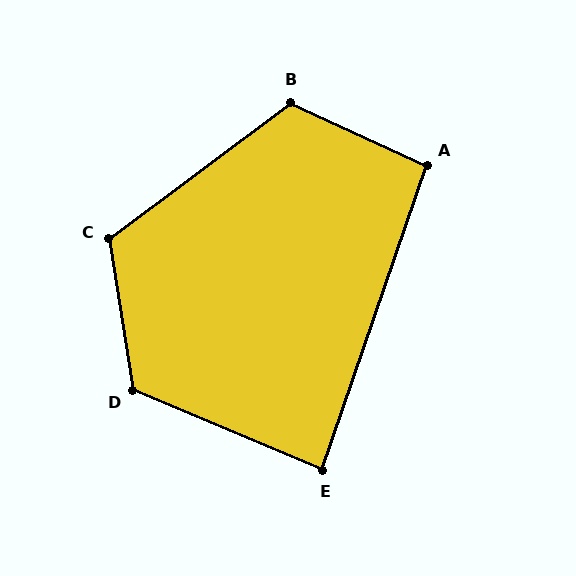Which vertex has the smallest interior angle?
E, at approximately 86 degrees.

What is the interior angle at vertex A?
Approximately 96 degrees (obtuse).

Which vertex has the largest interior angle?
D, at approximately 122 degrees.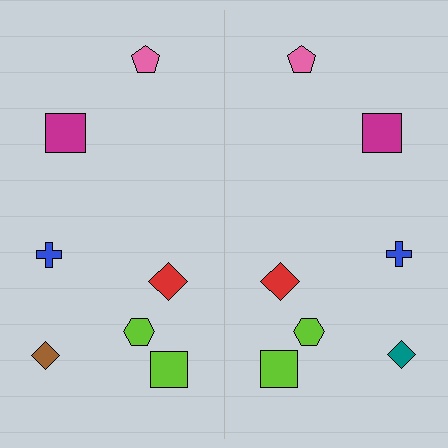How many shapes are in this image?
There are 14 shapes in this image.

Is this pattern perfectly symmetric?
No, the pattern is not perfectly symmetric. The teal diamond on the right side breaks the symmetry — its mirror counterpart is brown.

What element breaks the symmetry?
The teal diamond on the right side breaks the symmetry — its mirror counterpart is brown.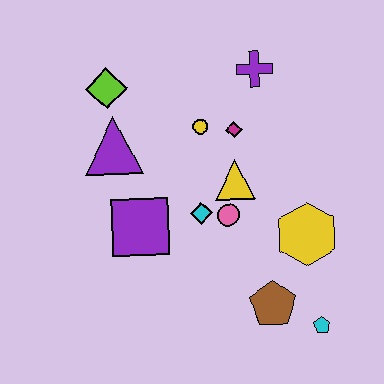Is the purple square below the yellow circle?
Yes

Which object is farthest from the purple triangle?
The cyan pentagon is farthest from the purple triangle.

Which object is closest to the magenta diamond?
The yellow circle is closest to the magenta diamond.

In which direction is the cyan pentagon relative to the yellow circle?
The cyan pentagon is below the yellow circle.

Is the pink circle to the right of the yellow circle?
Yes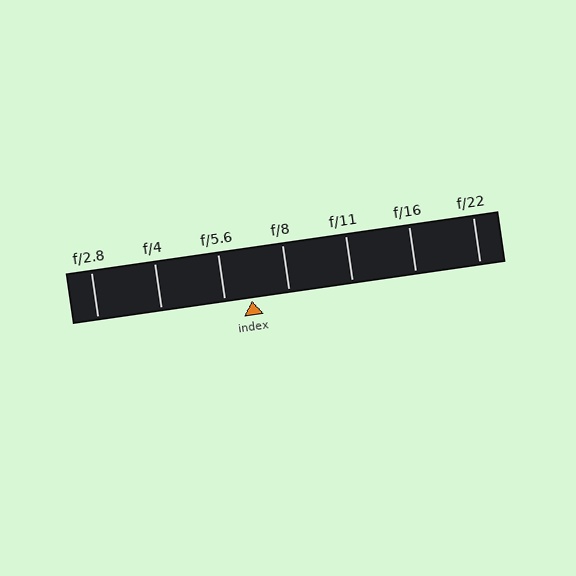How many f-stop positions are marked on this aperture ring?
There are 7 f-stop positions marked.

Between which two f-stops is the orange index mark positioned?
The index mark is between f/5.6 and f/8.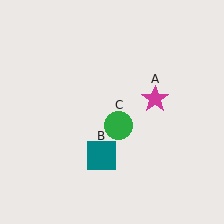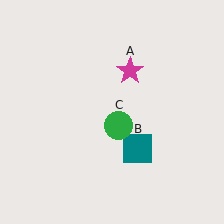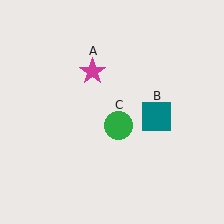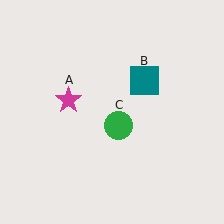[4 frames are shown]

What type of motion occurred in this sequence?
The magenta star (object A), teal square (object B) rotated counterclockwise around the center of the scene.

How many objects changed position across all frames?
2 objects changed position: magenta star (object A), teal square (object B).